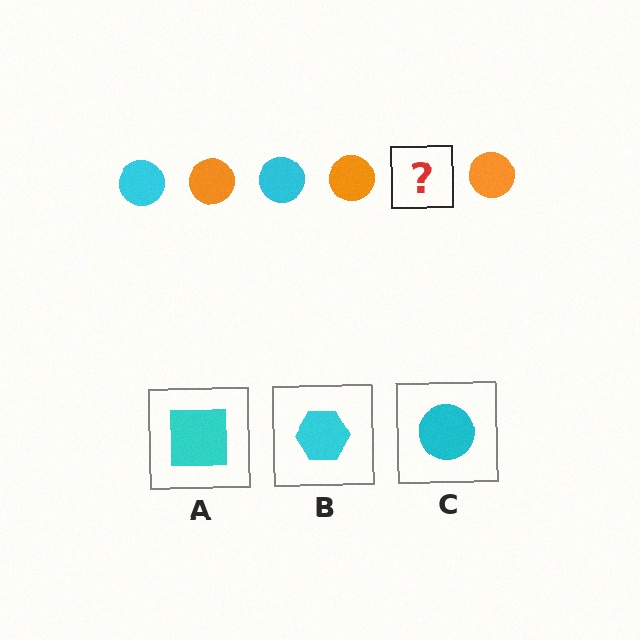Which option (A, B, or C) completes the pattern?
C.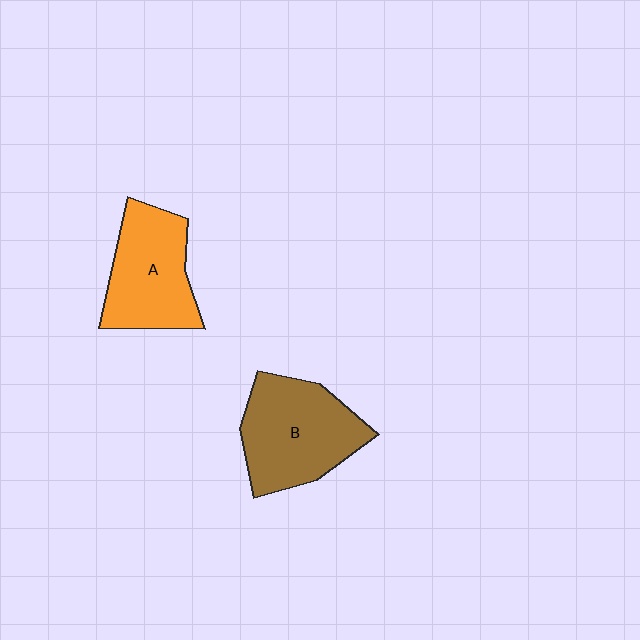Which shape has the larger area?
Shape B (brown).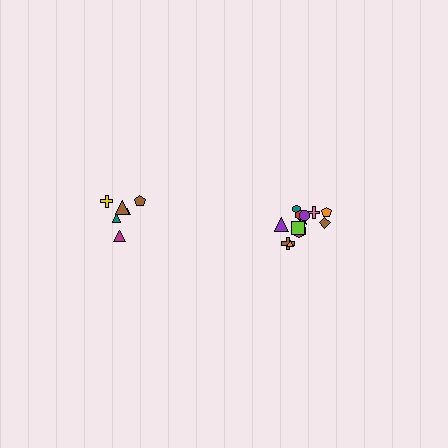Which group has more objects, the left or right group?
The right group.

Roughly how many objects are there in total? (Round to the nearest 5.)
Roughly 20 objects in total.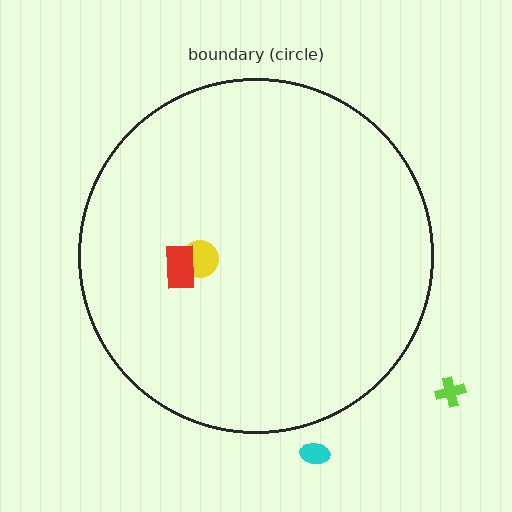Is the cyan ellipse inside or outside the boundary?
Outside.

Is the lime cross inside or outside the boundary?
Outside.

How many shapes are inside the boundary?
2 inside, 2 outside.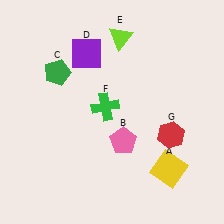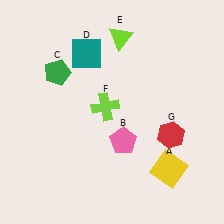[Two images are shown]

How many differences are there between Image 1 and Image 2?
There are 2 differences between the two images.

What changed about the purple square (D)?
In Image 1, D is purple. In Image 2, it changed to teal.